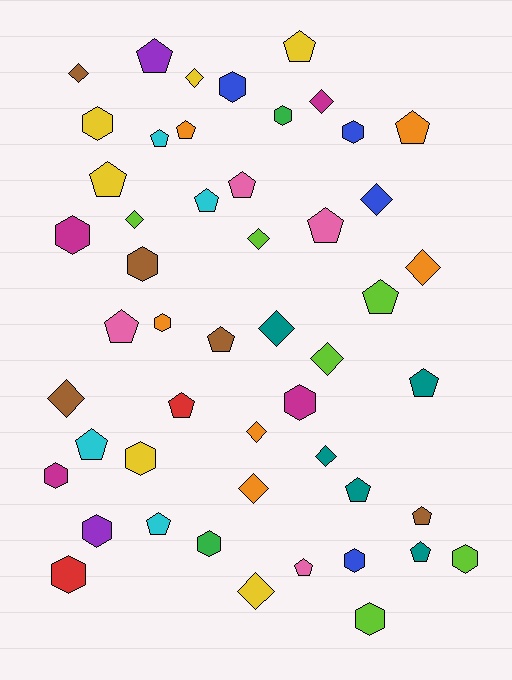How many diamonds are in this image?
There are 14 diamonds.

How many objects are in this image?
There are 50 objects.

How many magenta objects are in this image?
There are 4 magenta objects.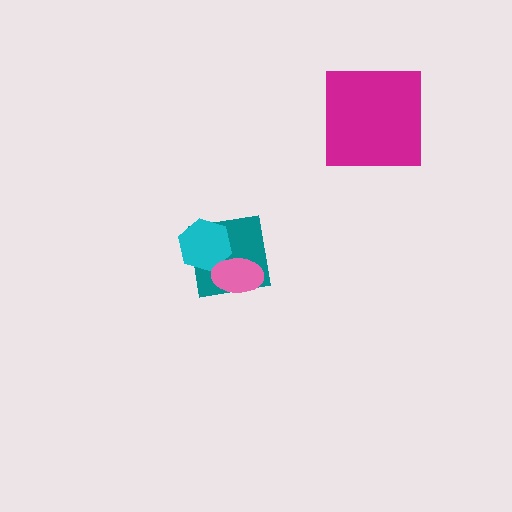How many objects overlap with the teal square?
2 objects overlap with the teal square.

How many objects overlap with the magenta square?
0 objects overlap with the magenta square.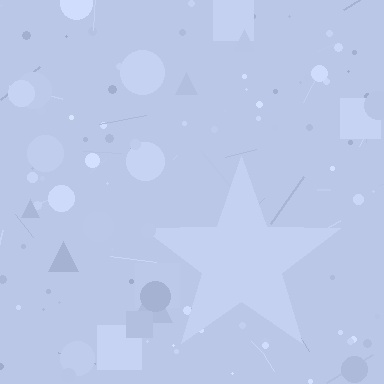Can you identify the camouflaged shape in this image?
The camouflaged shape is a star.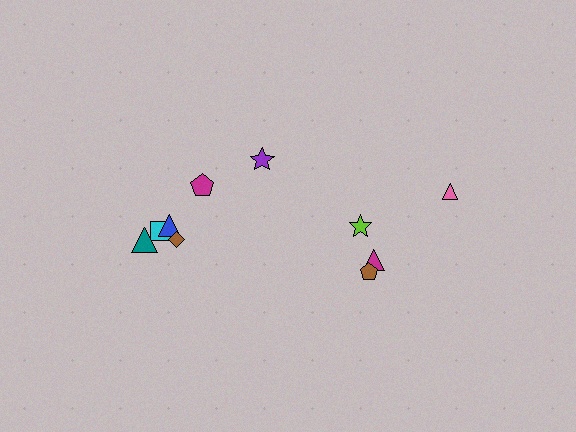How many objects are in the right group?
There are 4 objects.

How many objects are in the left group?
There are 6 objects.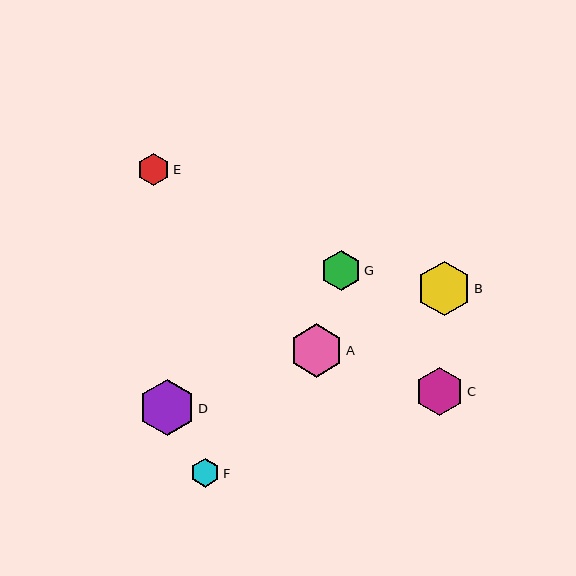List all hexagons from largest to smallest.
From largest to smallest: D, B, A, C, G, E, F.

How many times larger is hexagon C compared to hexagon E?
Hexagon C is approximately 1.5 times the size of hexagon E.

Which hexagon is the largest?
Hexagon D is the largest with a size of approximately 57 pixels.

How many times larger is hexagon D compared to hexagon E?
Hexagon D is approximately 1.8 times the size of hexagon E.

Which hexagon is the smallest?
Hexagon F is the smallest with a size of approximately 29 pixels.